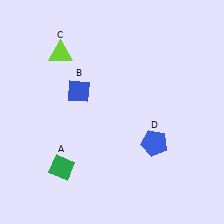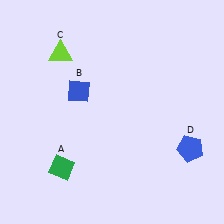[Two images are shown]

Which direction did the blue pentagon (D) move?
The blue pentagon (D) moved right.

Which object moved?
The blue pentagon (D) moved right.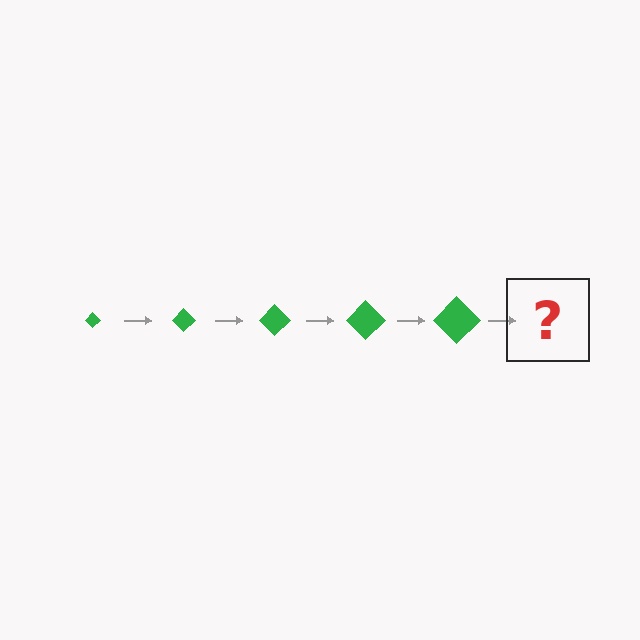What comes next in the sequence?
The next element should be a green diamond, larger than the previous one.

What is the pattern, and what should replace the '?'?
The pattern is that the diamond gets progressively larger each step. The '?' should be a green diamond, larger than the previous one.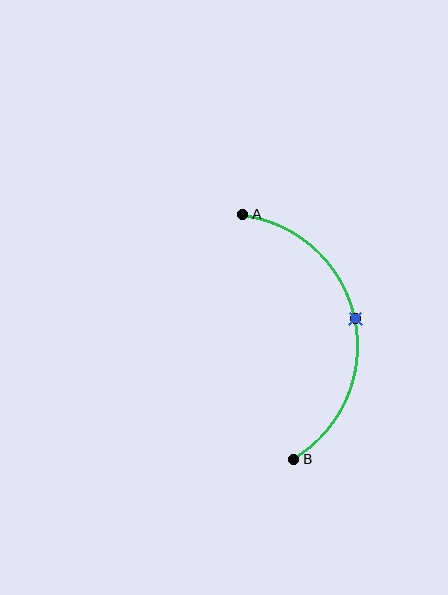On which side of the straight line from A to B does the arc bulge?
The arc bulges to the right of the straight line connecting A and B.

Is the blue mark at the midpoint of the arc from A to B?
Yes. The blue mark lies on the arc at equal arc-length from both A and B — it is the arc midpoint.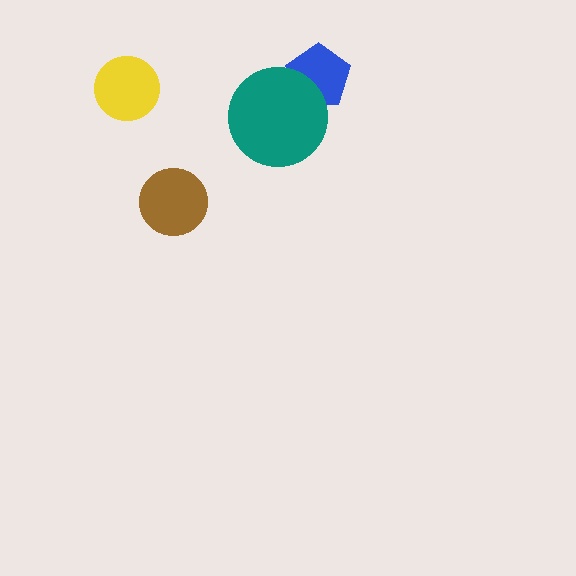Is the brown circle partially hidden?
No, no other shape covers it.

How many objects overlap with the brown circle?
0 objects overlap with the brown circle.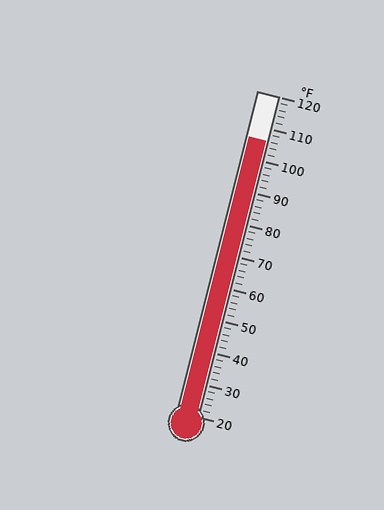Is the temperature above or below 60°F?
The temperature is above 60°F.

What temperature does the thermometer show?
The thermometer shows approximately 106°F.